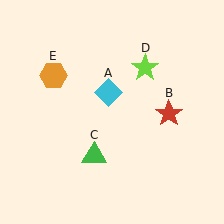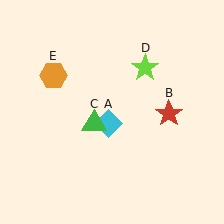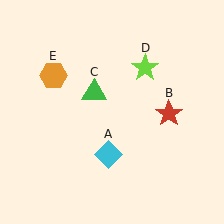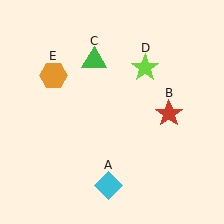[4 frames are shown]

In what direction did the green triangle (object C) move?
The green triangle (object C) moved up.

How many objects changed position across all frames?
2 objects changed position: cyan diamond (object A), green triangle (object C).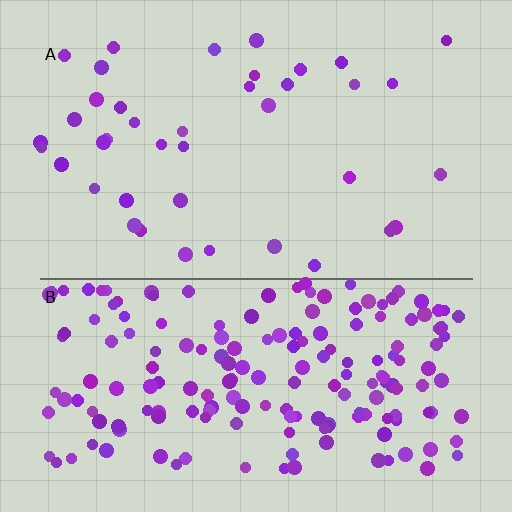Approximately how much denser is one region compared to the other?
Approximately 4.7× — region B over region A.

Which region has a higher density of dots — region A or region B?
B (the bottom).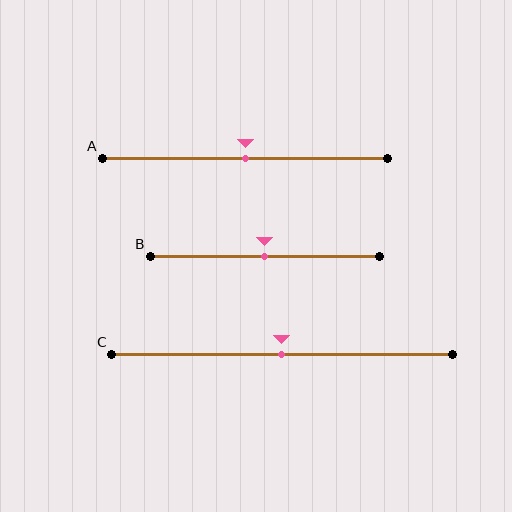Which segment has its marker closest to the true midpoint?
Segment A has its marker closest to the true midpoint.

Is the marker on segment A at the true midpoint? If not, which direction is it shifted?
Yes, the marker on segment A is at the true midpoint.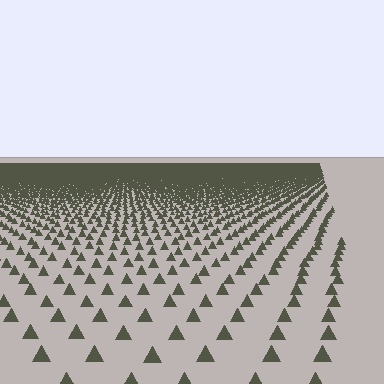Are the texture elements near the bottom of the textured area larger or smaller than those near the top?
Larger. Near the bottom, elements are closer to the viewer and appear at a bigger on-screen size.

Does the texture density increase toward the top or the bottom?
Density increases toward the top.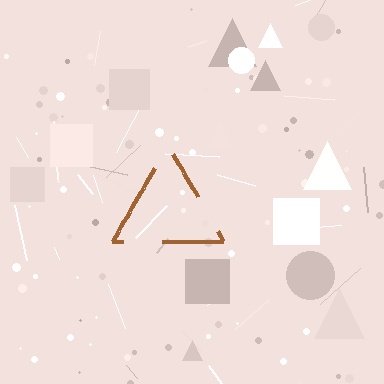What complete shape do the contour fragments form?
The contour fragments form a triangle.